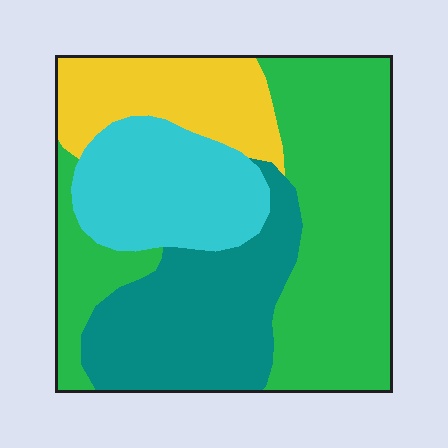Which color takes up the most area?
Green, at roughly 40%.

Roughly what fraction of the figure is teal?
Teal takes up less than a quarter of the figure.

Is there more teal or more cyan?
Teal.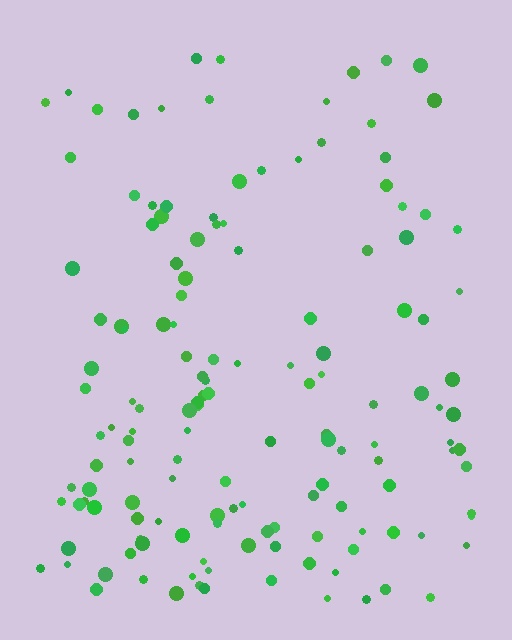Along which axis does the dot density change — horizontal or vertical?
Vertical.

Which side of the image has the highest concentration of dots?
The bottom.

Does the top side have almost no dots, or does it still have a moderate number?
Still a moderate number, just noticeably fewer than the bottom.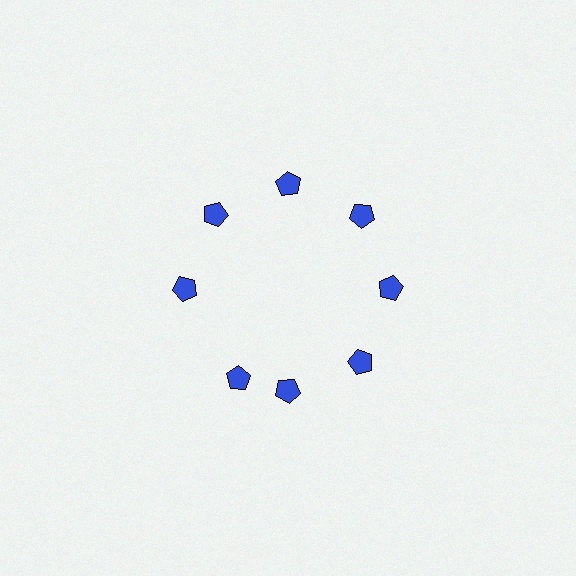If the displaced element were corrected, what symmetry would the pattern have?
It would have 8-fold rotational symmetry — the pattern would map onto itself every 45 degrees.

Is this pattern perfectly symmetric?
No. The 8 blue pentagons are arranged in a ring, but one element near the 8 o'clock position is rotated out of alignment along the ring, breaking the 8-fold rotational symmetry.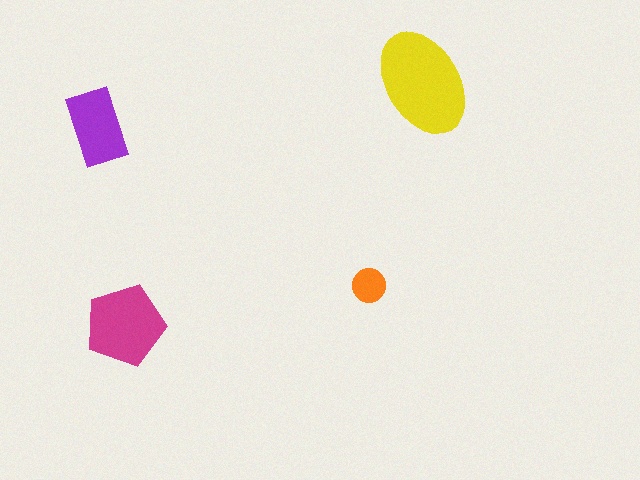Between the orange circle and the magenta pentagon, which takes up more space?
The magenta pentagon.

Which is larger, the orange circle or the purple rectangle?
The purple rectangle.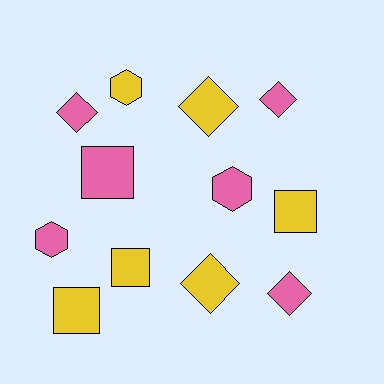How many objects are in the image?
There are 12 objects.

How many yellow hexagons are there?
There is 1 yellow hexagon.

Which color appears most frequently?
Yellow, with 6 objects.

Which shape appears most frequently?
Diamond, with 5 objects.